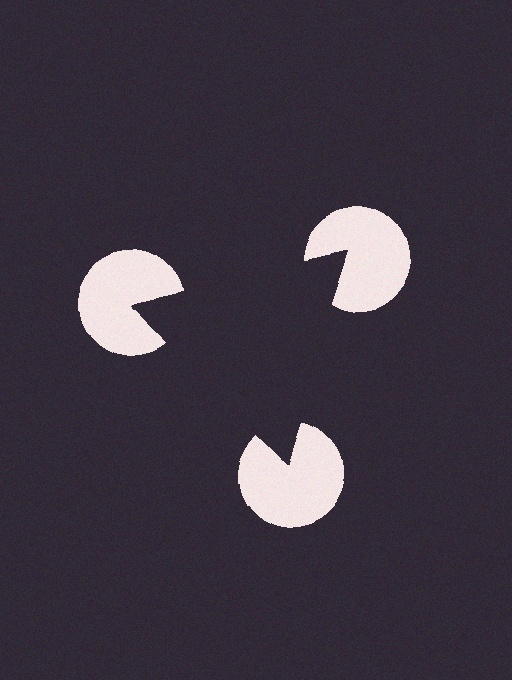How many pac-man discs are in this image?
There are 3 — one at each vertex of the illusory triangle.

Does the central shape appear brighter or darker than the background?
It typically appears slightly darker than the background, even though no actual brightness change is drawn.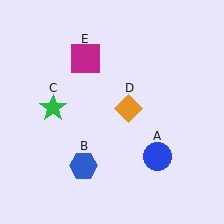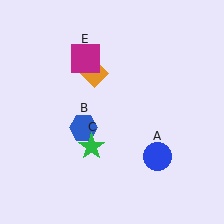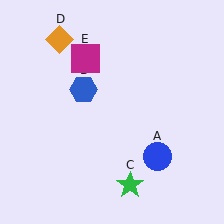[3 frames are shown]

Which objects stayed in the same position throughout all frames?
Blue circle (object A) and magenta square (object E) remained stationary.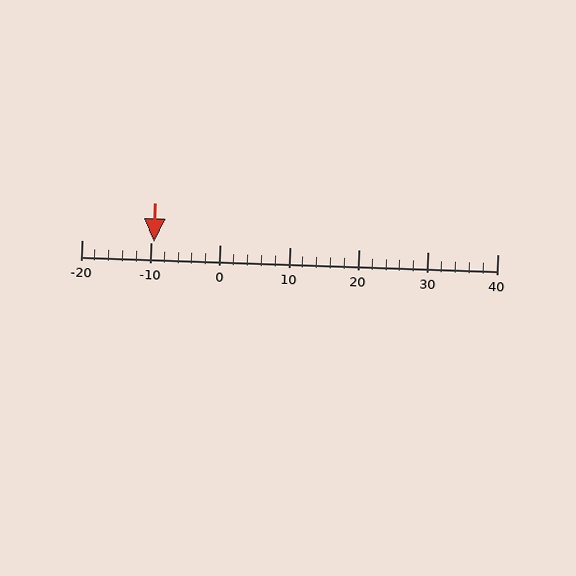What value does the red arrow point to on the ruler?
The red arrow points to approximately -10.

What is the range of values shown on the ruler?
The ruler shows values from -20 to 40.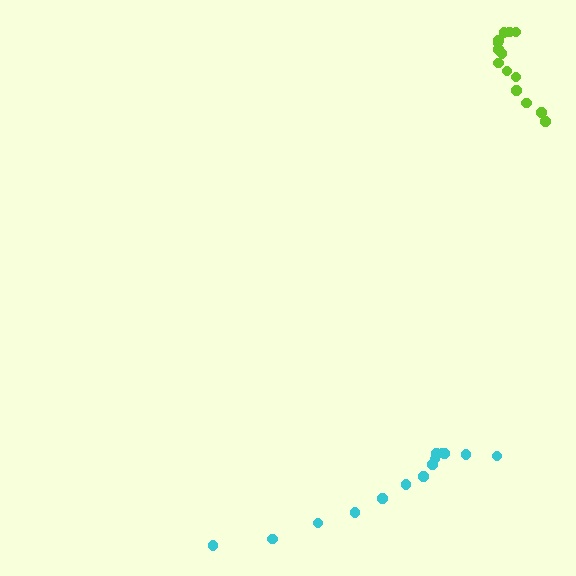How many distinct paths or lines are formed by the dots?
There are 2 distinct paths.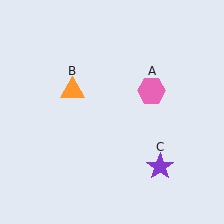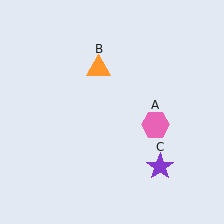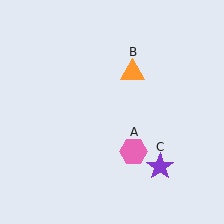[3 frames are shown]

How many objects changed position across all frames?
2 objects changed position: pink hexagon (object A), orange triangle (object B).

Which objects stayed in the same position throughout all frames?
Purple star (object C) remained stationary.